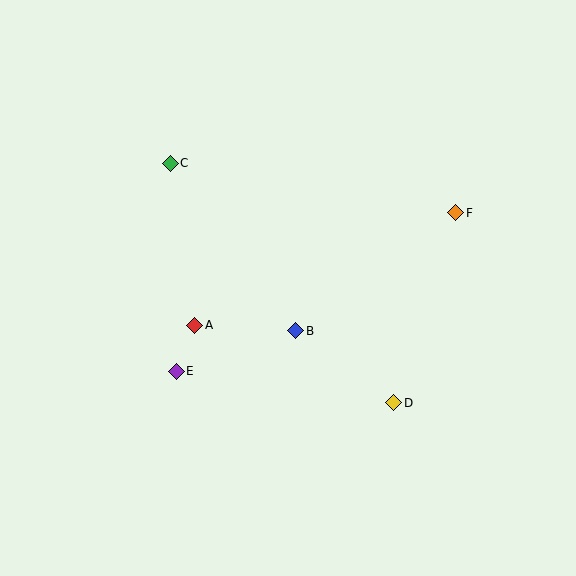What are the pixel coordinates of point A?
Point A is at (195, 325).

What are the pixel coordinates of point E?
Point E is at (176, 371).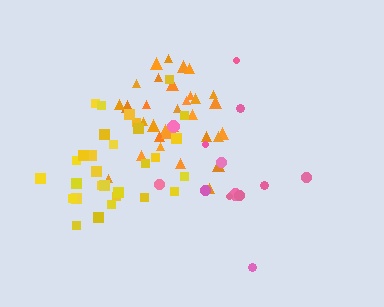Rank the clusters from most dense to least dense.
orange, yellow, pink.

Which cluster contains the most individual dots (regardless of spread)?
Orange (33).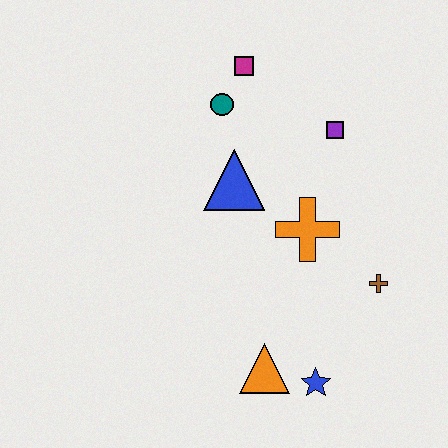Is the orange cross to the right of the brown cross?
No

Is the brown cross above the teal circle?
No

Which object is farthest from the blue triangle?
The blue star is farthest from the blue triangle.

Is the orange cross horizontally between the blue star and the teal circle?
Yes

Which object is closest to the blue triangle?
The teal circle is closest to the blue triangle.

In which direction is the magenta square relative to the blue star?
The magenta square is above the blue star.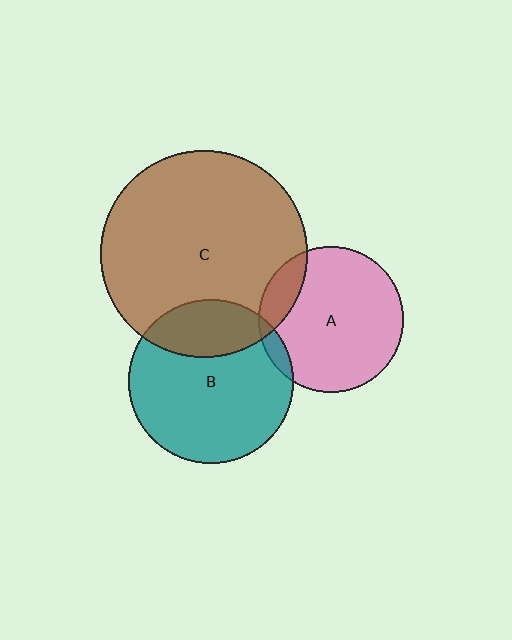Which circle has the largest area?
Circle C (brown).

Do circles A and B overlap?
Yes.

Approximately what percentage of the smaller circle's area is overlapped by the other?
Approximately 5%.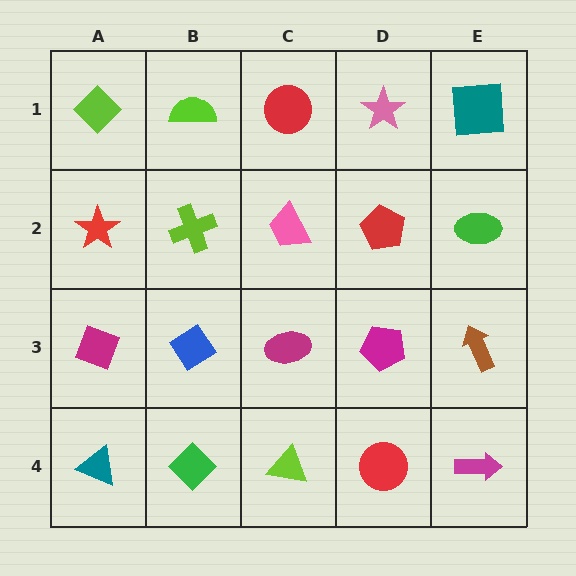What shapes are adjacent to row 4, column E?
A brown arrow (row 3, column E), a red circle (row 4, column D).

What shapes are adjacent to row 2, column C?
A red circle (row 1, column C), a magenta ellipse (row 3, column C), a lime cross (row 2, column B), a red pentagon (row 2, column D).